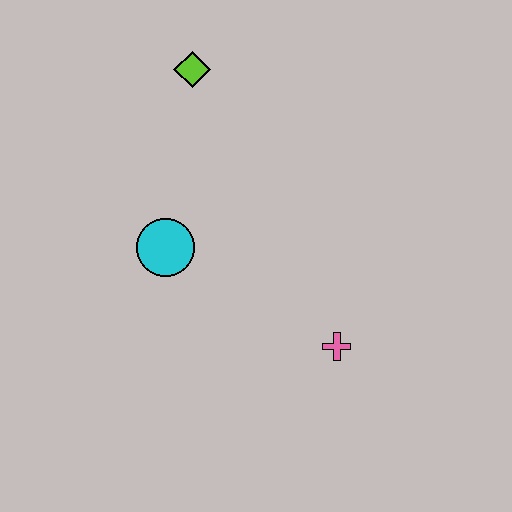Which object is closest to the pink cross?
The cyan circle is closest to the pink cross.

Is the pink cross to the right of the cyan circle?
Yes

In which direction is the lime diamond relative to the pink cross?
The lime diamond is above the pink cross.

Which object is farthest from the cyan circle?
The pink cross is farthest from the cyan circle.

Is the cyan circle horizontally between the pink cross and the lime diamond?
No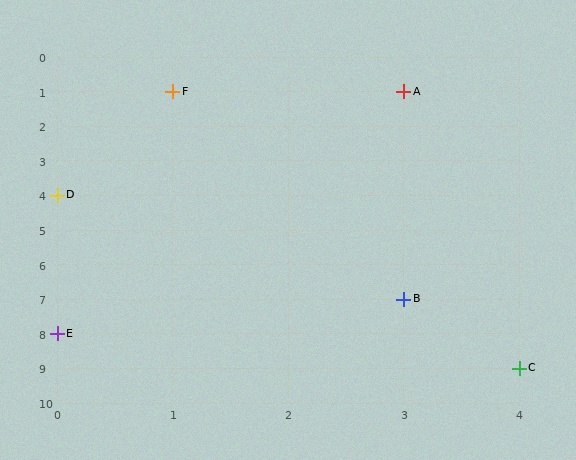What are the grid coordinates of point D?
Point D is at grid coordinates (0, 4).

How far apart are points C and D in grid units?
Points C and D are 4 columns and 5 rows apart (about 6.4 grid units diagonally).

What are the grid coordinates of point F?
Point F is at grid coordinates (1, 1).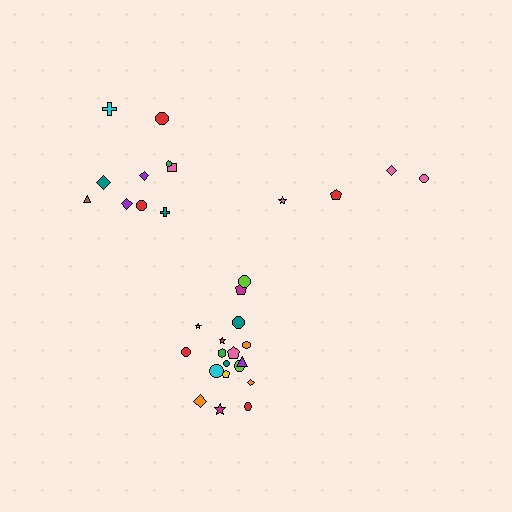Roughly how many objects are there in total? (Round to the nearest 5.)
Roughly 30 objects in total.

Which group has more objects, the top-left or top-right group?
The top-left group.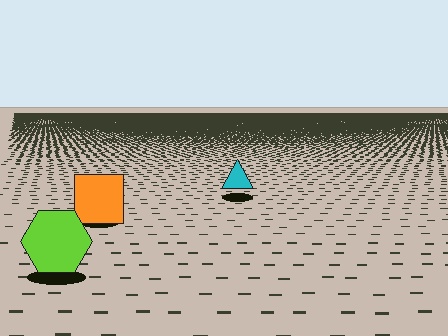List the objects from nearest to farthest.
From nearest to farthest: the lime hexagon, the orange square, the cyan triangle.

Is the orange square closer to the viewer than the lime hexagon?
No. The lime hexagon is closer — you can tell from the texture gradient: the ground texture is coarser near it.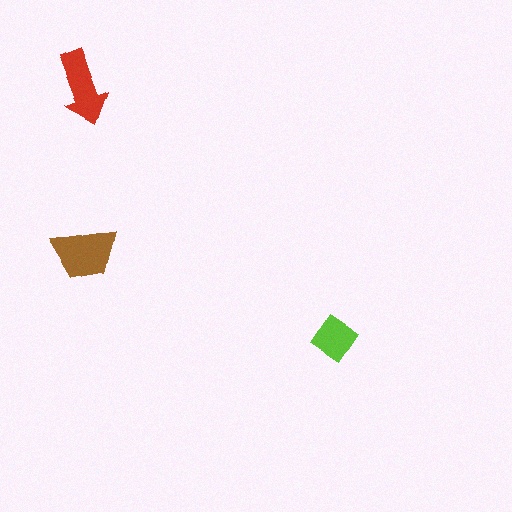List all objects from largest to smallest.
The brown trapezoid, the red arrow, the lime diamond.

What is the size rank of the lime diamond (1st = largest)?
3rd.